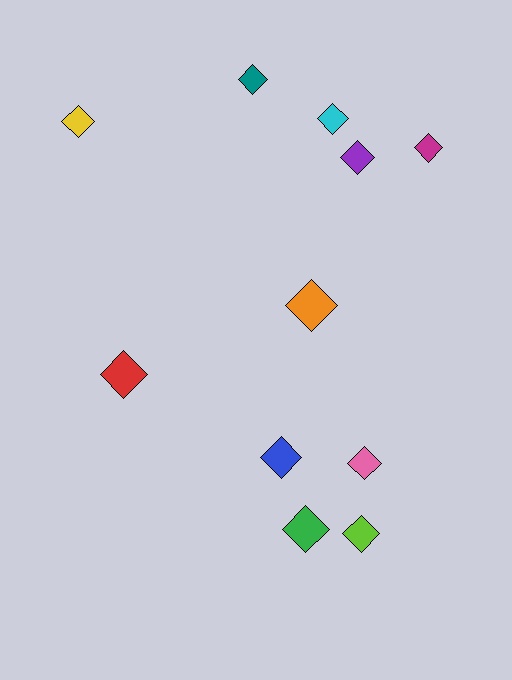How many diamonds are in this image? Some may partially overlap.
There are 11 diamonds.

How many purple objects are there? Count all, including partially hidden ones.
There is 1 purple object.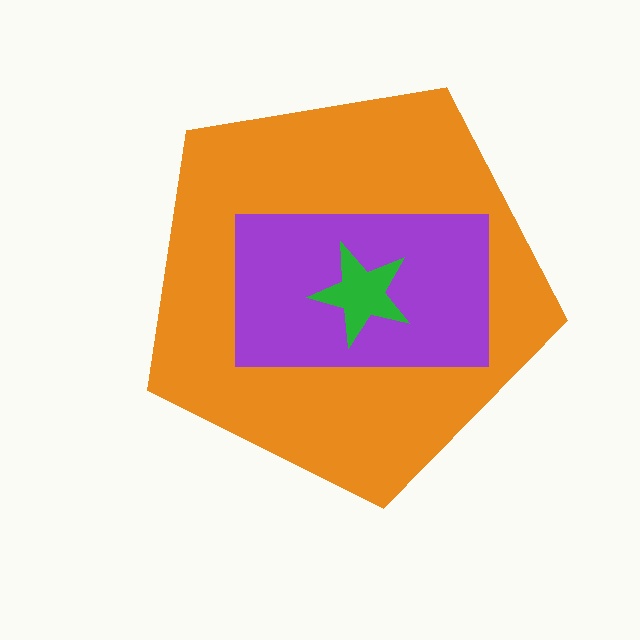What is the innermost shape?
The green star.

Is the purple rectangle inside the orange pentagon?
Yes.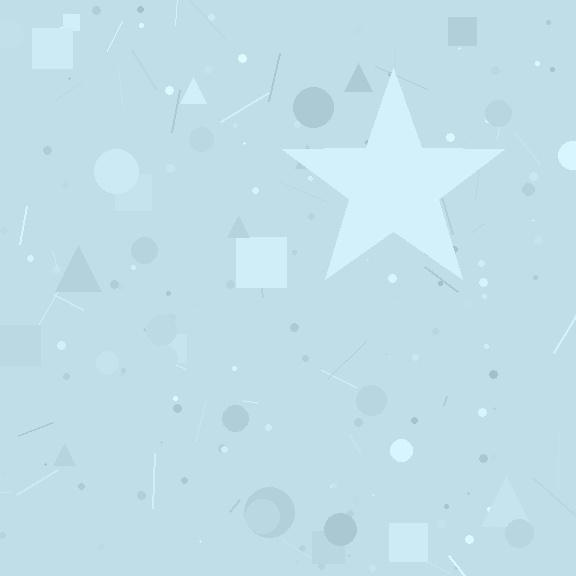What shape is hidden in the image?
A star is hidden in the image.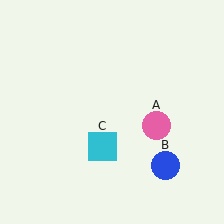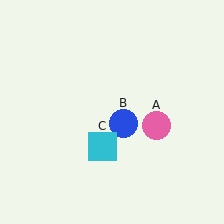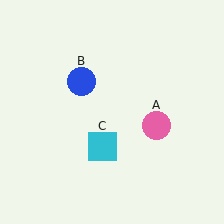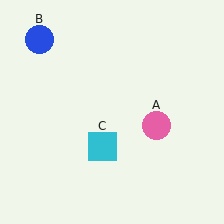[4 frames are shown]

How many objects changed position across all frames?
1 object changed position: blue circle (object B).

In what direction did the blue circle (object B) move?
The blue circle (object B) moved up and to the left.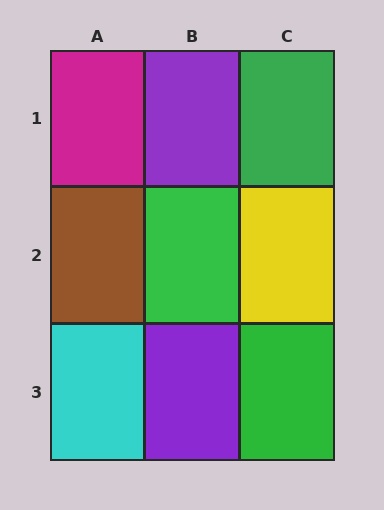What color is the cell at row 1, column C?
Green.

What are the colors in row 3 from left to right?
Cyan, purple, green.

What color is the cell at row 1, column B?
Purple.